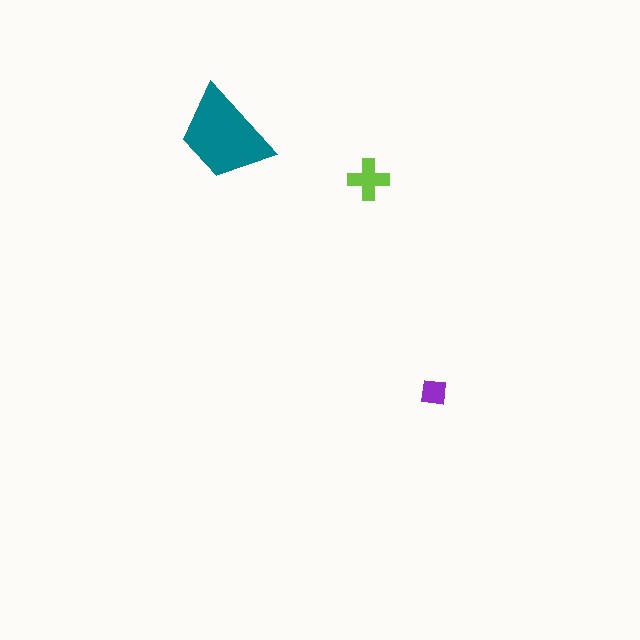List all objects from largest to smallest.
The teal trapezoid, the lime cross, the purple square.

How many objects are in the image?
There are 3 objects in the image.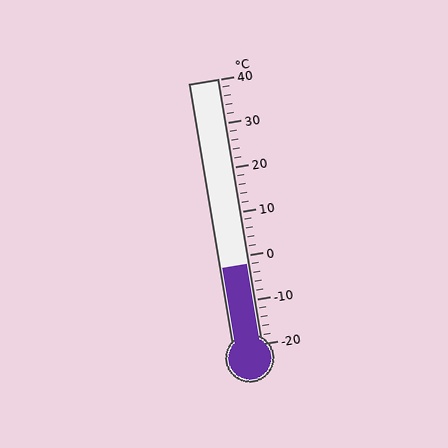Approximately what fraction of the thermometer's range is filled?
The thermometer is filled to approximately 30% of its range.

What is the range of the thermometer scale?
The thermometer scale ranges from -20°C to 40°C.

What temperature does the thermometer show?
The thermometer shows approximately -2°C.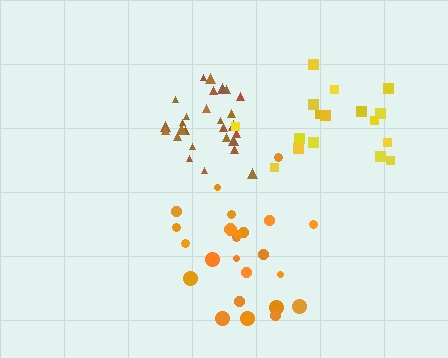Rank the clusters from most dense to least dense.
brown, orange, yellow.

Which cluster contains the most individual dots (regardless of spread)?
Brown (27).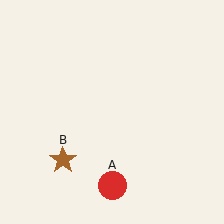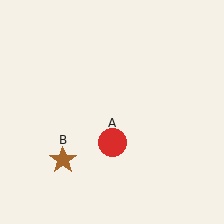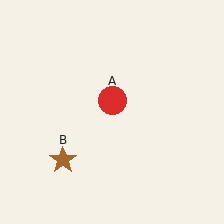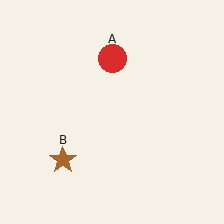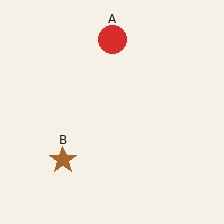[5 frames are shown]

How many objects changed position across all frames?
1 object changed position: red circle (object A).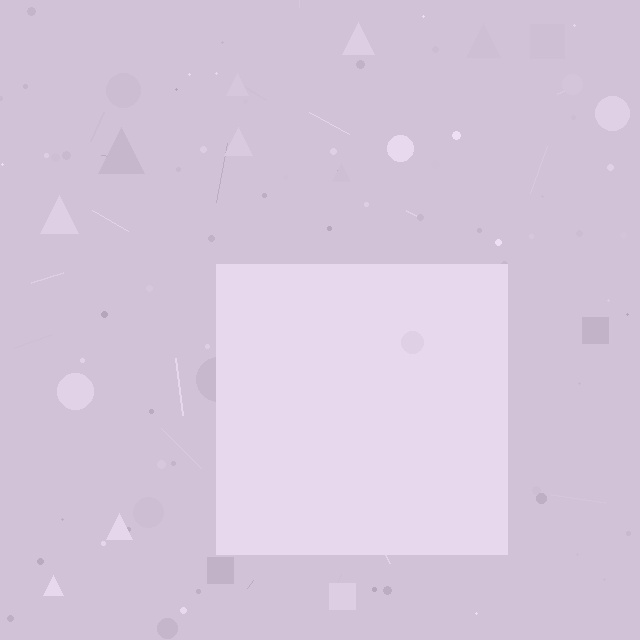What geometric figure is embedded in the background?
A square is embedded in the background.